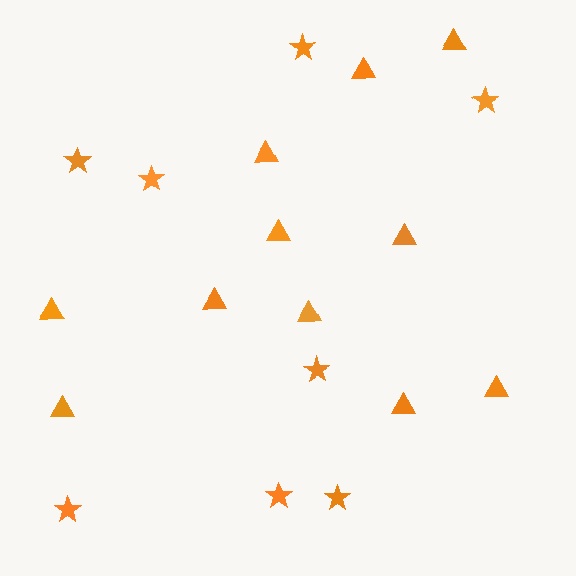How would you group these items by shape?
There are 2 groups: one group of stars (8) and one group of triangles (11).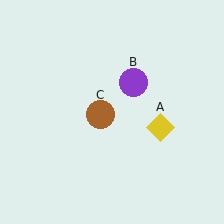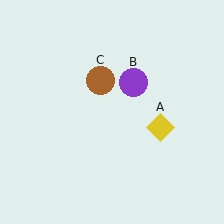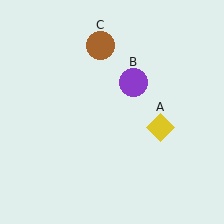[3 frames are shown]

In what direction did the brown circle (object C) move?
The brown circle (object C) moved up.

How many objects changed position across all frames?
1 object changed position: brown circle (object C).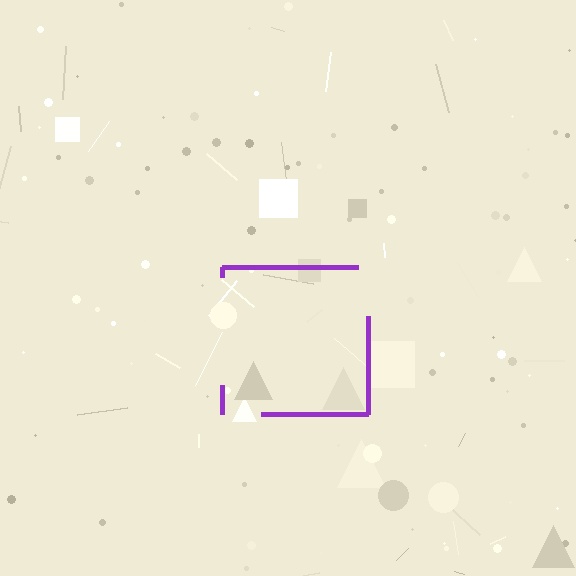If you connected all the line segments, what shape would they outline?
They would outline a square.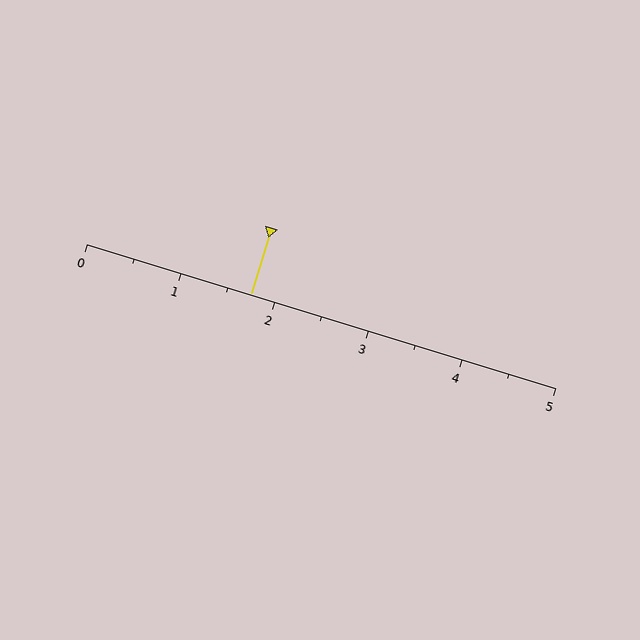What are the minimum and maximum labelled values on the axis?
The axis runs from 0 to 5.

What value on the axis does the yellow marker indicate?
The marker indicates approximately 1.8.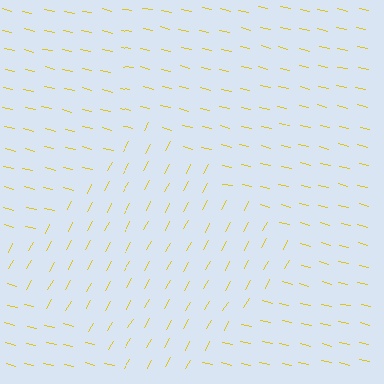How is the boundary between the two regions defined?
The boundary is defined purely by a change in line orientation (approximately 74 degrees difference). All lines are the same color and thickness.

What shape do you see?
I see a diamond.